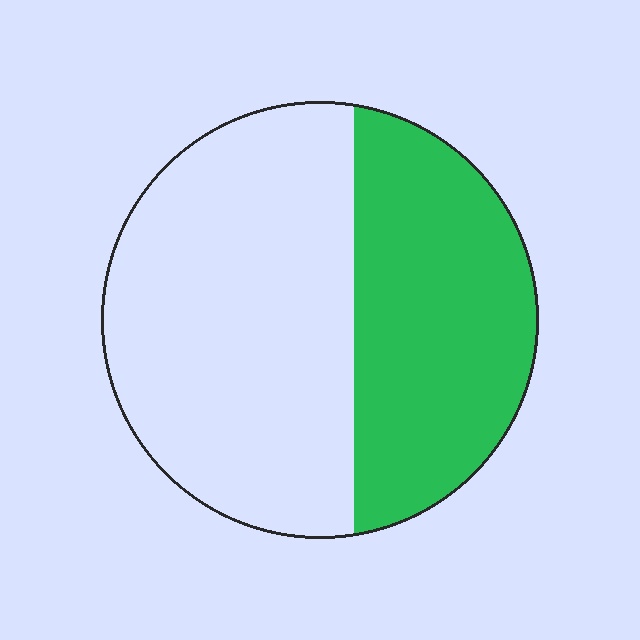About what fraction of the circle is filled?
About two fifths (2/5).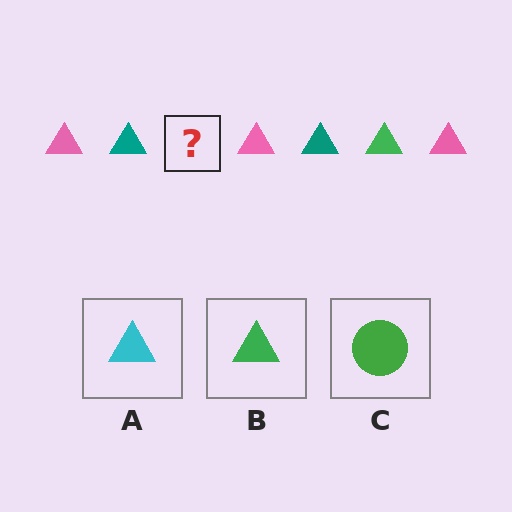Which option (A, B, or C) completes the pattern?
B.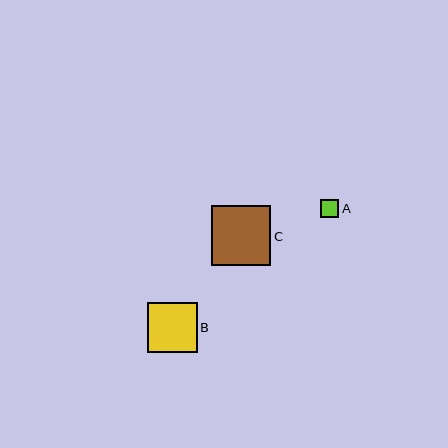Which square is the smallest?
Square A is the smallest with a size of approximately 18 pixels.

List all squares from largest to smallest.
From largest to smallest: C, B, A.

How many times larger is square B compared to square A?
Square B is approximately 2.7 times the size of square A.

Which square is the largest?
Square C is the largest with a size of approximately 60 pixels.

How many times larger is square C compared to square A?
Square C is approximately 3.2 times the size of square A.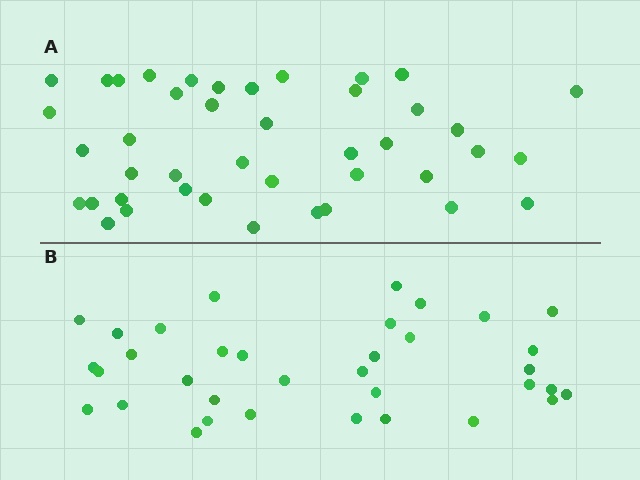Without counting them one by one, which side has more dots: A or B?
Region A (the top region) has more dots.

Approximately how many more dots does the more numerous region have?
Region A has roughly 8 or so more dots than region B.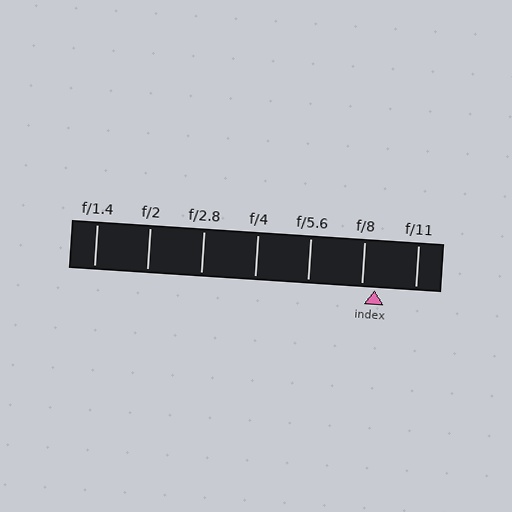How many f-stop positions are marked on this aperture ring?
There are 7 f-stop positions marked.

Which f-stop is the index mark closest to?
The index mark is closest to f/8.